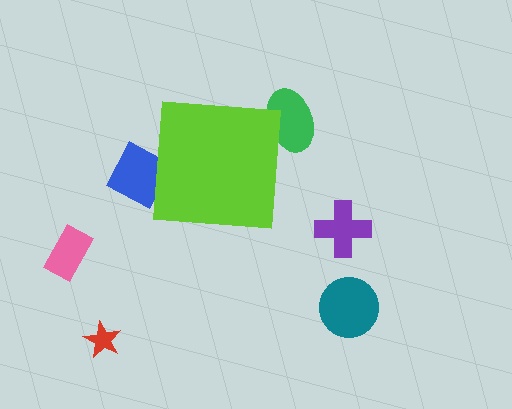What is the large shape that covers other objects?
A lime square.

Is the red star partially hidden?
No, the red star is fully visible.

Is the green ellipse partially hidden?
Yes, the green ellipse is partially hidden behind the lime square.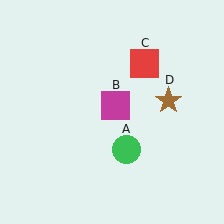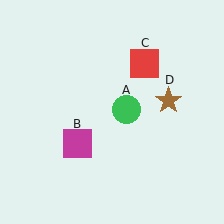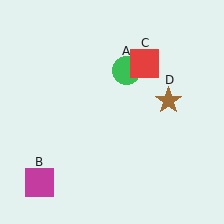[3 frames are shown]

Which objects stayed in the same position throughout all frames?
Red square (object C) and brown star (object D) remained stationary.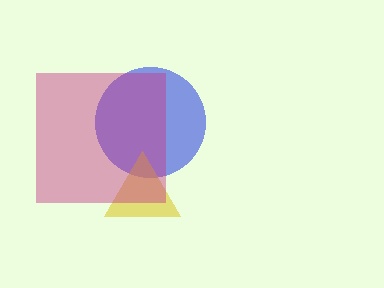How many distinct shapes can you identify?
There are 3 distinct shapes: a blue circle, a yellow triangle, a magenta square.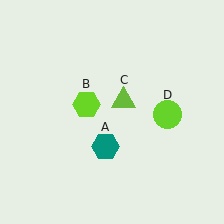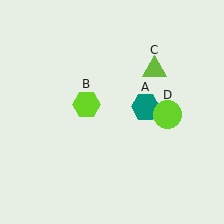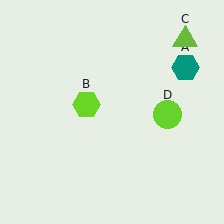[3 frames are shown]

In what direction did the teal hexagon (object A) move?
The teal hexagon (object A) moved up and to the right.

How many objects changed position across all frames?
2 objects changed position: teal hexagon (object A), lime triangle (object C).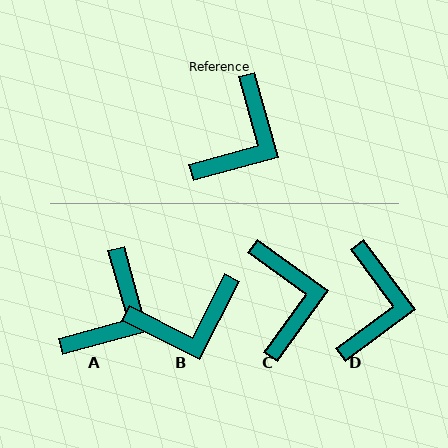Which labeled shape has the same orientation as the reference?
A.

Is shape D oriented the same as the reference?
No, it is off by about 21 degrees.